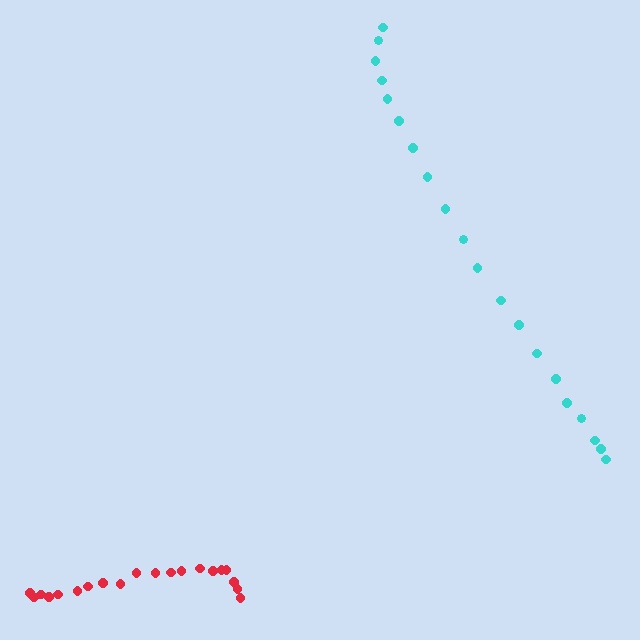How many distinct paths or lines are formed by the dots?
There are 2 distinct paths.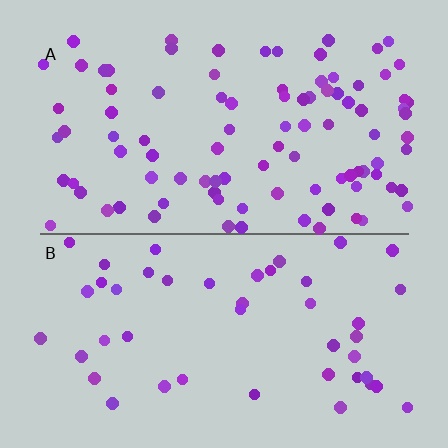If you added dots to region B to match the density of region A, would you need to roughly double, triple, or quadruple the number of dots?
Approximately double.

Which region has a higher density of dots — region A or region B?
A (the top).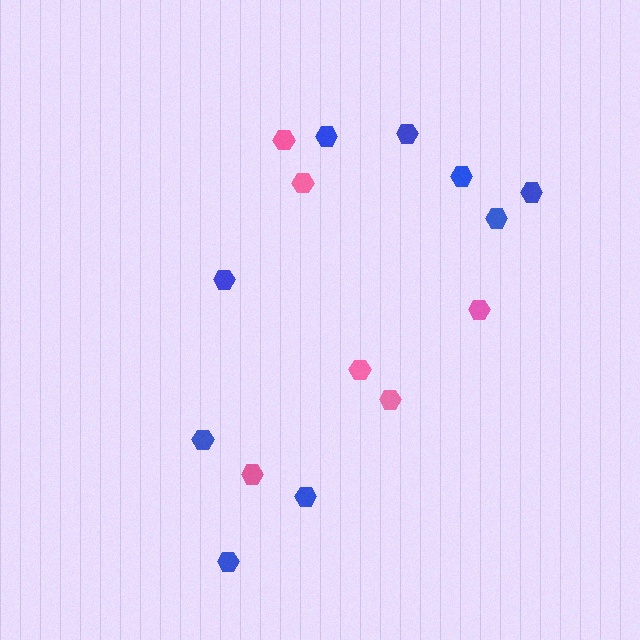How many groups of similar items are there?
There are 2 groups: one group of blue hexagons (9) and one group of pink hexagons (6).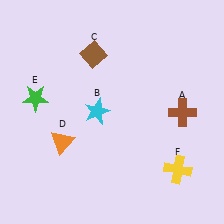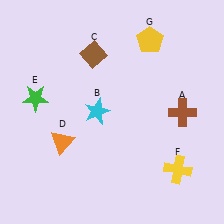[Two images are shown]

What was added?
A yellow pentagon (G) was added in Image 2.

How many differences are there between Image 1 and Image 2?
There is 1 difference between the two images.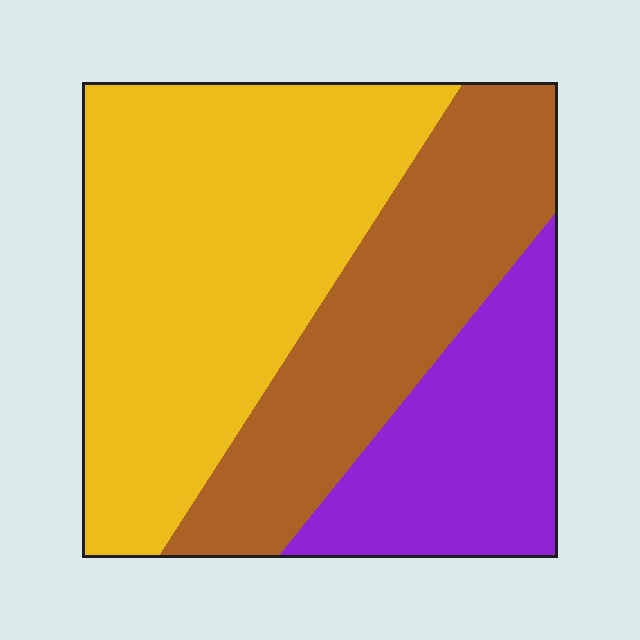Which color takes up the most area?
Yellow, at roughly 50%.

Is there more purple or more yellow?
Yellow.